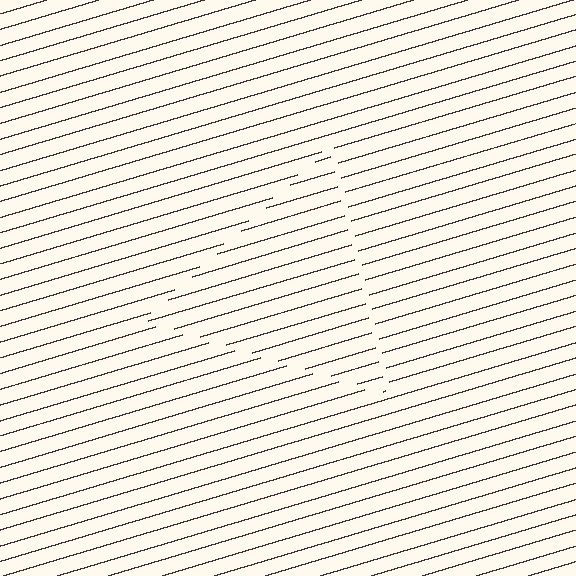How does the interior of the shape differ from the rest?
The interior of the shape contains the same grating, shifted by half a period — the contour is defined by the phase discontinuity where line-ends from the inner and outer gratings abut.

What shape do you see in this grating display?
An illusory triangle. The interior of the shape contains the same grating, shifted by half a period — the contour is defined by the phase discontinuity where line-ends from the inner and outer gratings abut.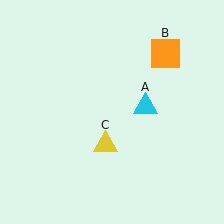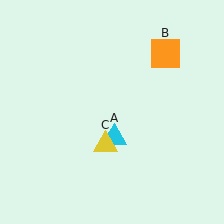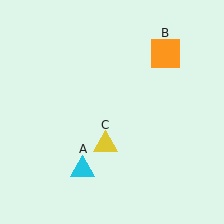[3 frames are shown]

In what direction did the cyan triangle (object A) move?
The cyan triangle (object A) moved down and to the left.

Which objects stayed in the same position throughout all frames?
Orange square (object B) and yellow triangle (object C) remained stationary.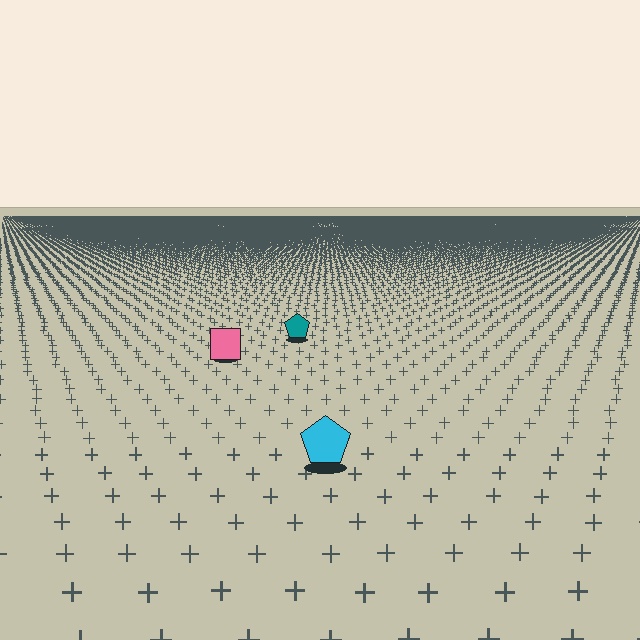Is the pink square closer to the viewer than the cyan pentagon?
No. The cyan pentagon is closer — you can tell from the texture gradient: the ground texture is coarser near it.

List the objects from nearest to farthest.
From nearest to farthest: the cyan pentagon, the pink square, the teal pentagon.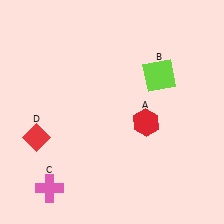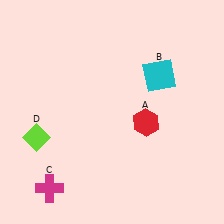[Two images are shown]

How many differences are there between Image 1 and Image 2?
There are 3 differences between the two images.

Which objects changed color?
B changed from lime to cyan. C changed from pink to magenta. D changed from red to lime.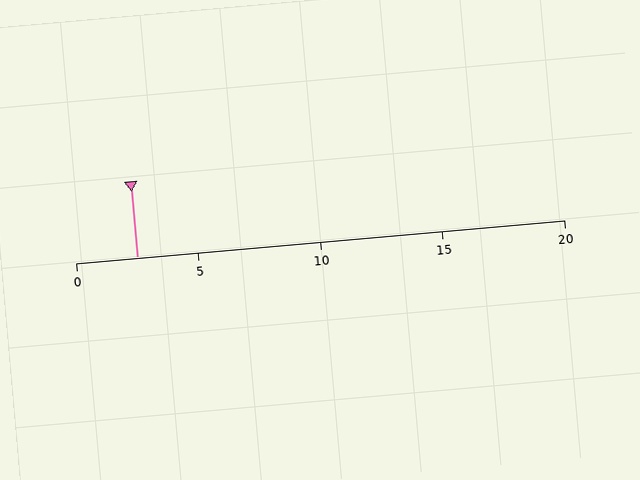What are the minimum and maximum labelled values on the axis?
The axis runs from 0 to 20.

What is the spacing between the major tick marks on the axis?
The major ticks are spaced 5 apart.